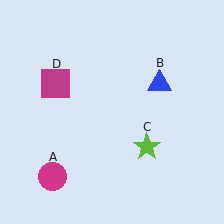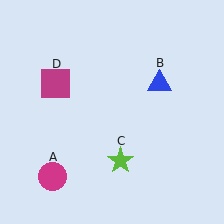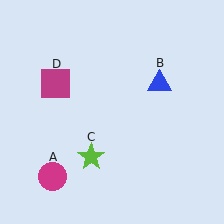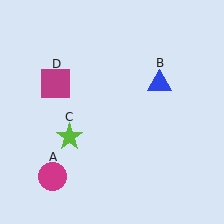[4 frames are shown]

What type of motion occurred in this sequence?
The lime star (object C) rotated clockwise around the center of the scene.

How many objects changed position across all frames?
1 object changed position: lime star (object C).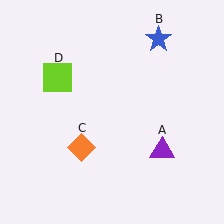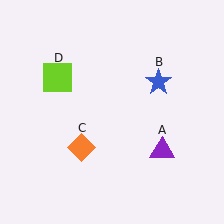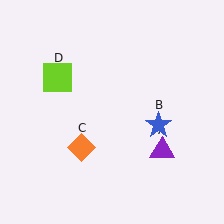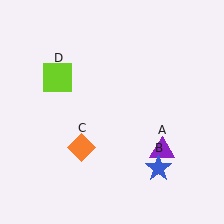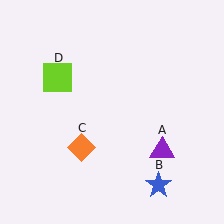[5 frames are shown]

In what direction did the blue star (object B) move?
The blue star (object B) moved down.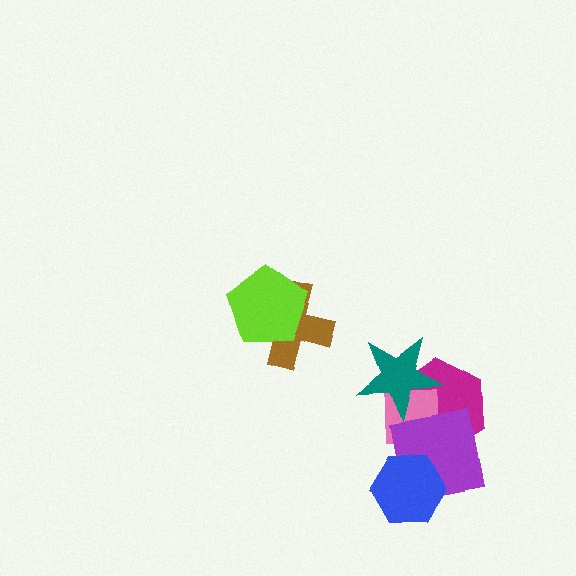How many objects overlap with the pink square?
3 objects overlap with the pink square.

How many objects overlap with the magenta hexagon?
3 objects overlap with the magenta hexagon.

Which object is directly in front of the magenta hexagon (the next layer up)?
The pink square is directly in front of the magenta hexagon.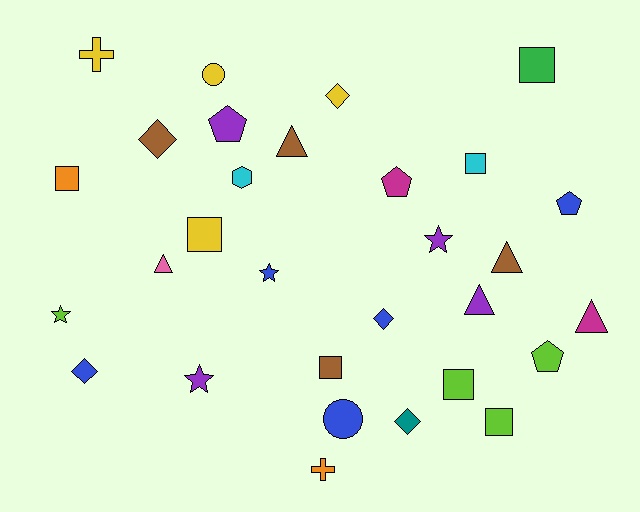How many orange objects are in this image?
There are 2 orange objects.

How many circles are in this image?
There are 2 circles.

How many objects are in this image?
There are 30 objects.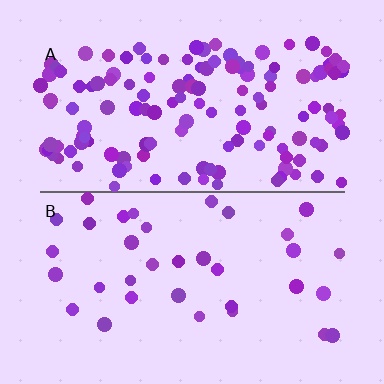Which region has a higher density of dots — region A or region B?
A (the top).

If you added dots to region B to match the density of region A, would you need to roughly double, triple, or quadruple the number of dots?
Approximately quadruple.